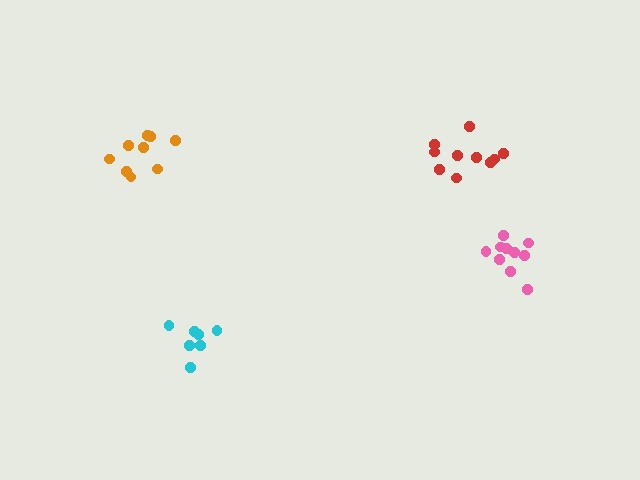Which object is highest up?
The orange cluster is topmost.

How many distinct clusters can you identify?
There are 4 distinct clusters.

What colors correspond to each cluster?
The clusters are colored: cyan, red, orange, pink.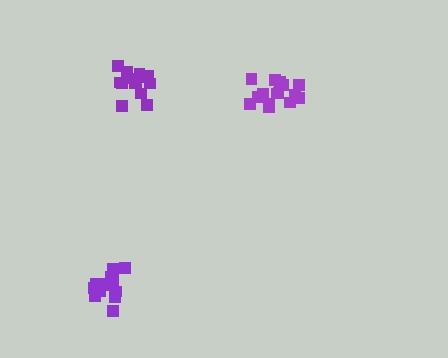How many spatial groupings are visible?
There are 3 spatial groupings.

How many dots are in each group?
Group 1: 14 dots, Group 2: 15 dots, Group 3: 14 dots (43 total).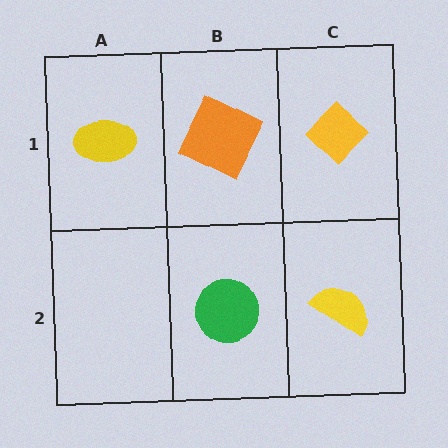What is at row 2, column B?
A green circle.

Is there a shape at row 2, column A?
No, that cell is empty.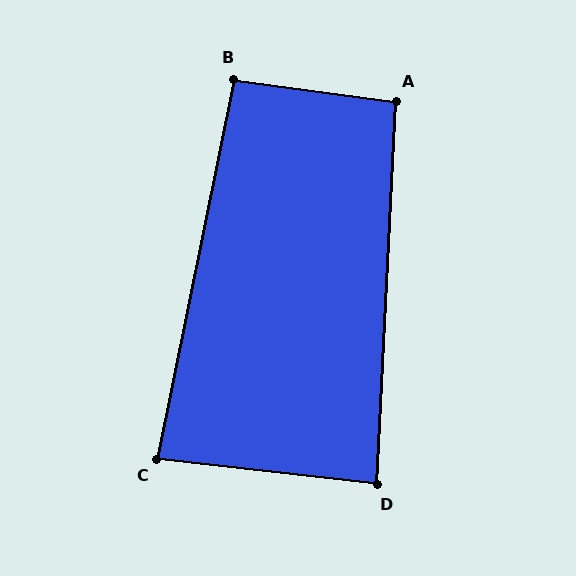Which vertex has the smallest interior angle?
C, at approximately 85 degrees.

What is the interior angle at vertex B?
Approximately 94 degrees (approximately right).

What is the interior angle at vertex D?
Approximately 86 degrees (approximately right).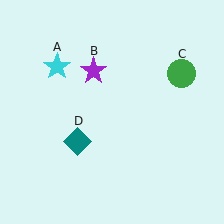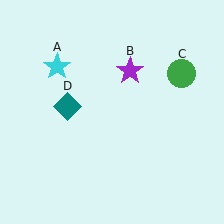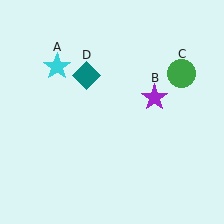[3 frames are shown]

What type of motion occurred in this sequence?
The purple star (object B), teal diamond (object D) rotated clockwise around the center of the scene.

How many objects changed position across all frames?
2 objects changed position: purple star (object B), teal diamond (object D).